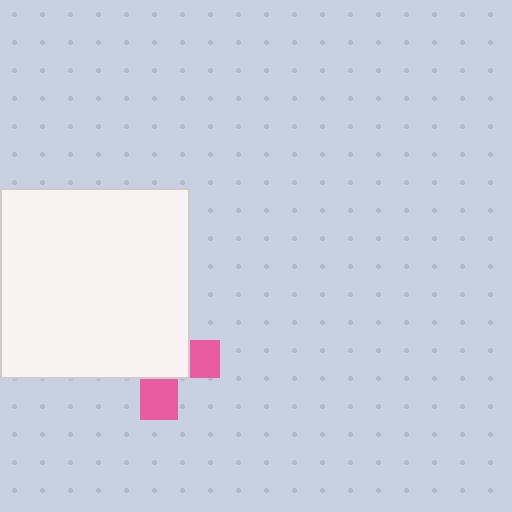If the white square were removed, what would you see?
You would see the complete pink cross.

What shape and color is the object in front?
The object in front is a white square.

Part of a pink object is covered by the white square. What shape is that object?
It is a cross.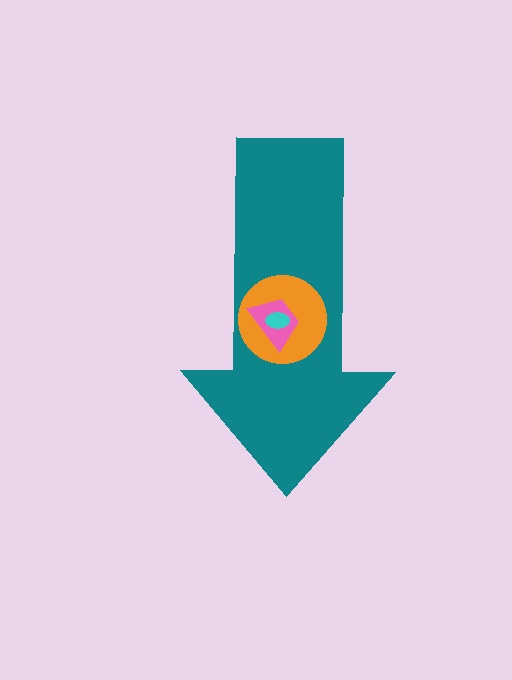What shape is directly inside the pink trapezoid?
The cyan ellipse.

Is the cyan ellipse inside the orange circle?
Yes.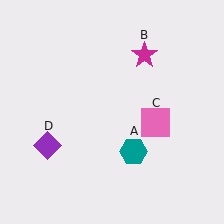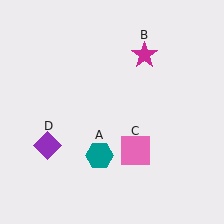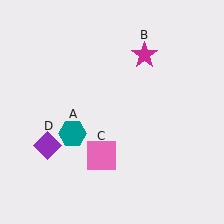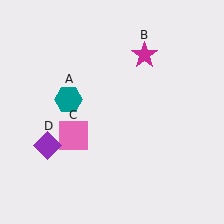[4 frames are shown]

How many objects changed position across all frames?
2 objects changed position: teal hexagon (object A), pink square (object C).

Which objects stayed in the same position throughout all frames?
Magenta star (object B) and purple diamond (object D) remained stationary.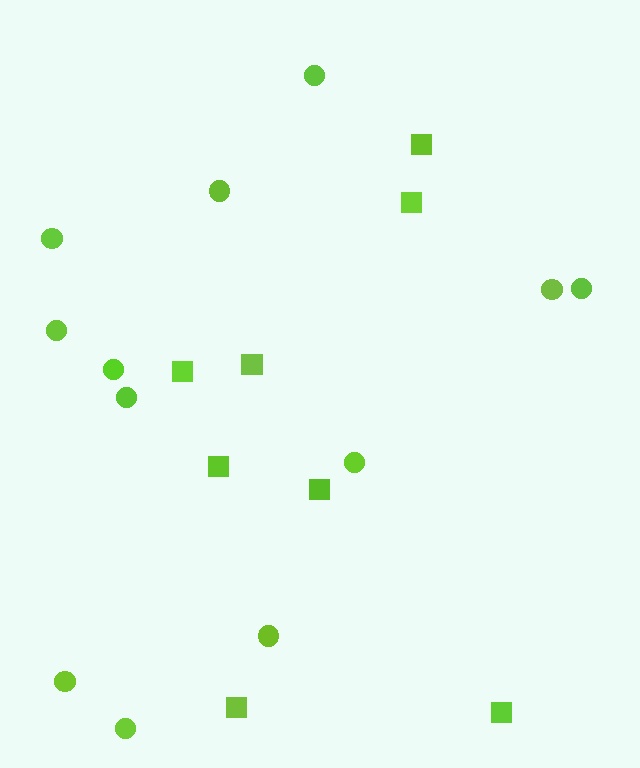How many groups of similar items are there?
There are 2 groups: one group of circles (12) and one group of squares (8).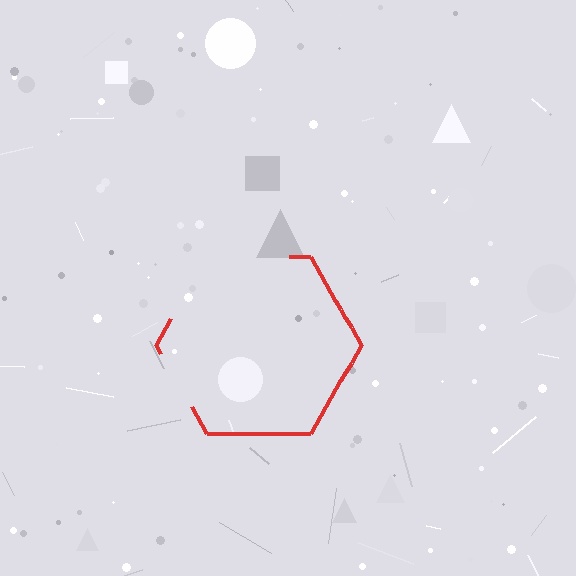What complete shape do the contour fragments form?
The contour fragments form a hexagon.